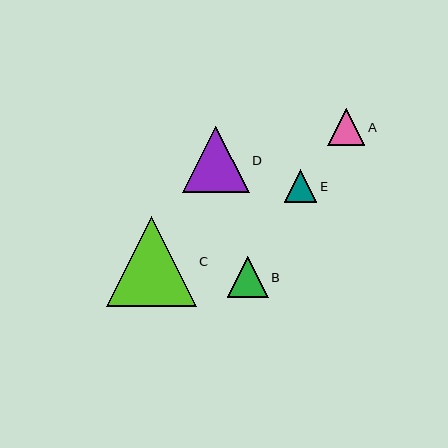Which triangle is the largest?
Triangle C is the largest with a size of approximately 90 pixels.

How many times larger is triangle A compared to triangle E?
Triangle A is approximately 1.1 times the size of triangle E.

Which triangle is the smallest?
Triangle E is the smallest with a size of approximately 33 pixels.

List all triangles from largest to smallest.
From largest to smallest: C, D, B, A, E.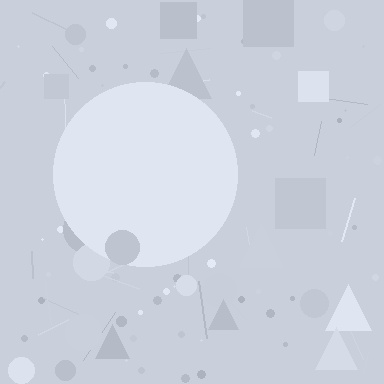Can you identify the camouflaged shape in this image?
The camouflaged shape is a circle.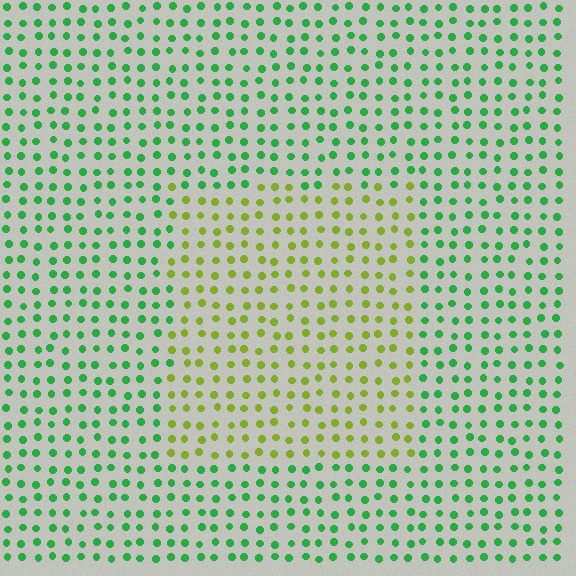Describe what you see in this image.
The image is filled with small green elements in a uniform arrangement. A rectangle-shaped region is visible where the elements are tinted to a slightly different hue, forming a subtle color boundary.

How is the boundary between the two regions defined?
The boundary is defined purely by a slight shift in hue (about 53 degrees). Spacing, size, and orientation are identical on both sides.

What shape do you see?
I see a rectangle.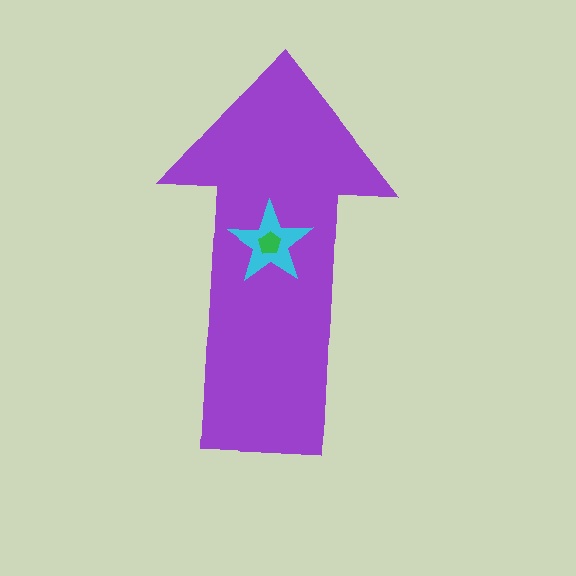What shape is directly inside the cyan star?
The green pentagon.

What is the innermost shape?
The green pentagon.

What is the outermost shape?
The purple arrow.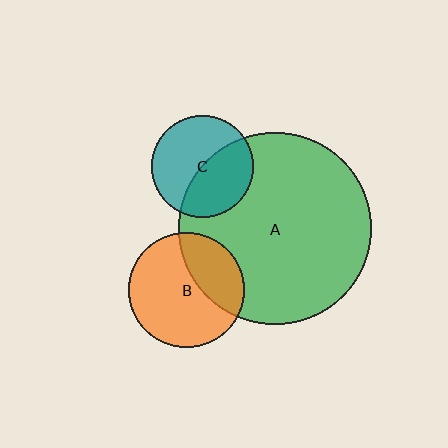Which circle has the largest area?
Circle A (green).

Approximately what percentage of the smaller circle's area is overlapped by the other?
Approximately 45%.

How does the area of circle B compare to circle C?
Approximately 1.3 times.